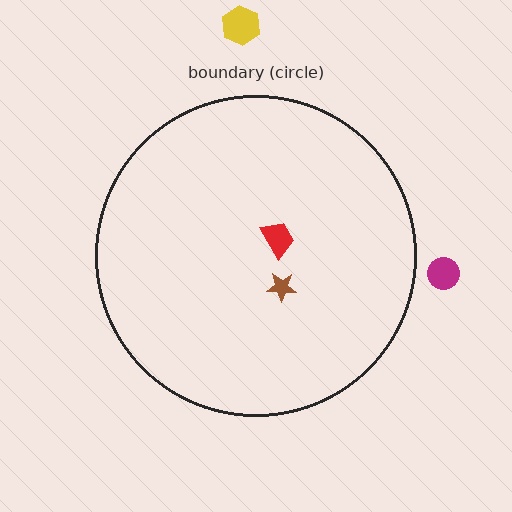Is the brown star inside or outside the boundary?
Inside.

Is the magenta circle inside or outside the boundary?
Outside.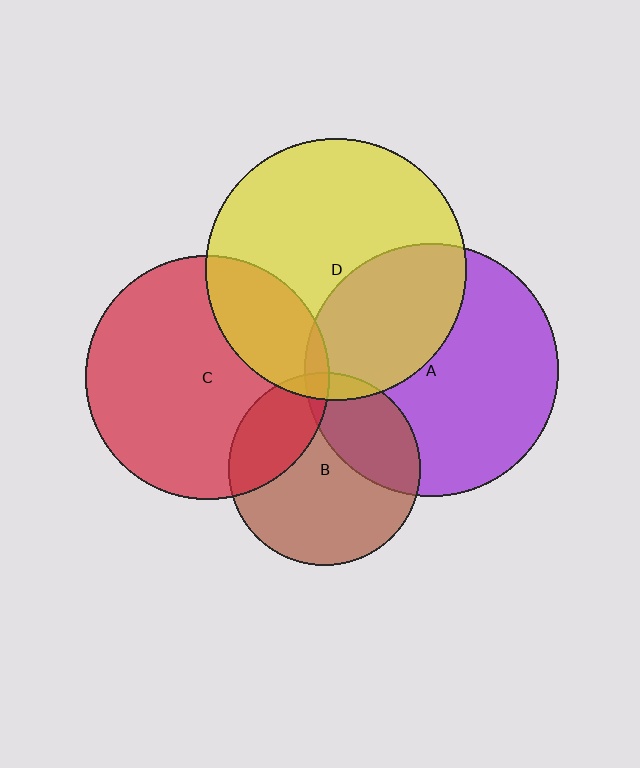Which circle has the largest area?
Circle D (yellow).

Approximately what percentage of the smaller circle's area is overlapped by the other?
Approximately 5%.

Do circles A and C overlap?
Yes.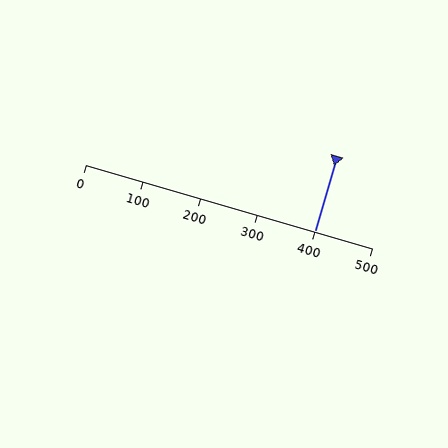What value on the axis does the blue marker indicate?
The marker indicates approximately 400.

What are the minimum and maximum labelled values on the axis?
The axis runs from 0 to 500.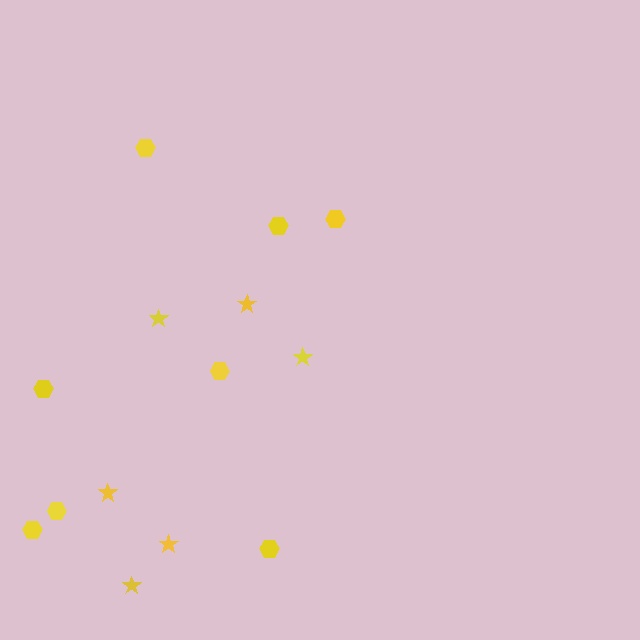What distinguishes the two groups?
There are 2 groups: one group of stars (6) and one group of hexagons (8).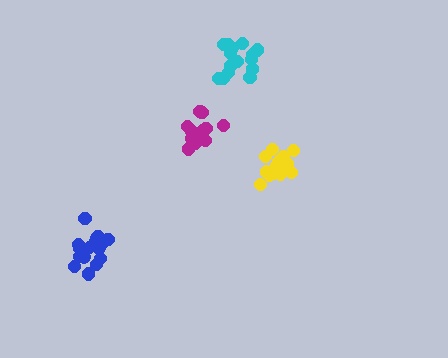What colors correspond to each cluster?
The clusters are colored: yellow, blue, magenta, cyan.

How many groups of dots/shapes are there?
There are 4 groups.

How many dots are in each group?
Group 1: 15 dots, Group 2: 17 dots, Group 3: 12 dots, Group 4: 15 dots (59 total).